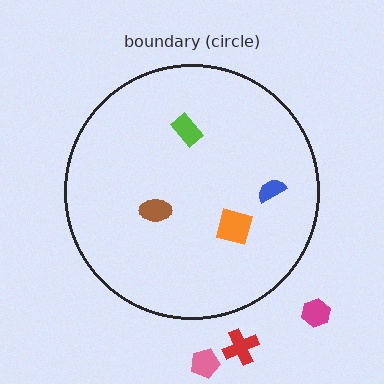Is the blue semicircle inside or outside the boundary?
Inside.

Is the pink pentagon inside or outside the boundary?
Outside.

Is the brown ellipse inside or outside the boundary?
Inside.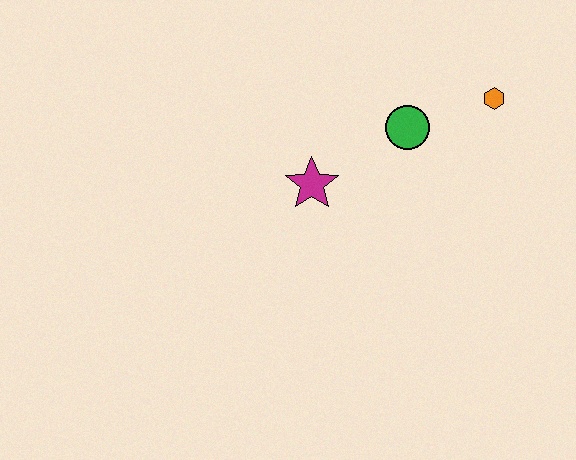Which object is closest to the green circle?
The orange hexagon is closest to the green circle.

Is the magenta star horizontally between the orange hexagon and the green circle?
No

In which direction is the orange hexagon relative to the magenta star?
The orange hexagon is to the right of the magenta star.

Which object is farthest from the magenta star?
The orange hexagon is farthest from the magenta star.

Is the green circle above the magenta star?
Yes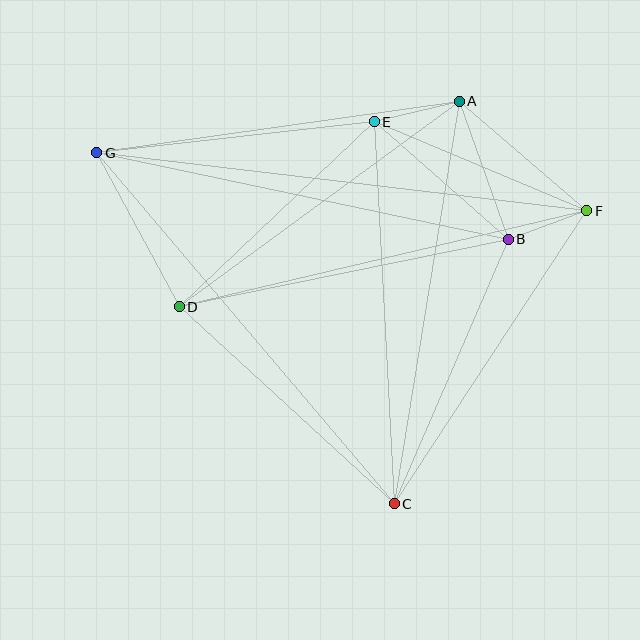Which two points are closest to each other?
Points B and F are closest to each other.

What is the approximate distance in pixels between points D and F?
The distance between D and F is approximately 418 pixels.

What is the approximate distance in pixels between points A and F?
The distance between A and F is approximately 168 pixels.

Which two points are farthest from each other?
Points F and G are farthest from each other.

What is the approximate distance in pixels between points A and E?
The distance between A and E is approximately 87 pixels.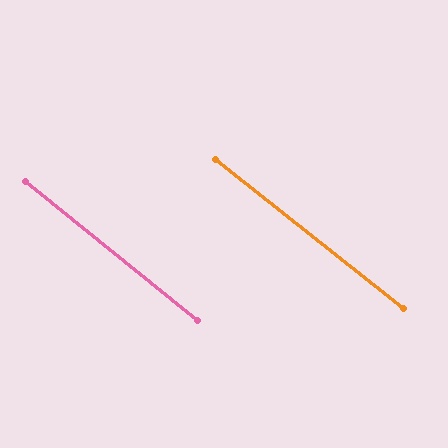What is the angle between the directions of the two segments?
Approximately 1 degree.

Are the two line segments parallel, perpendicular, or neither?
Parallel — their directions differ by only 0.7°.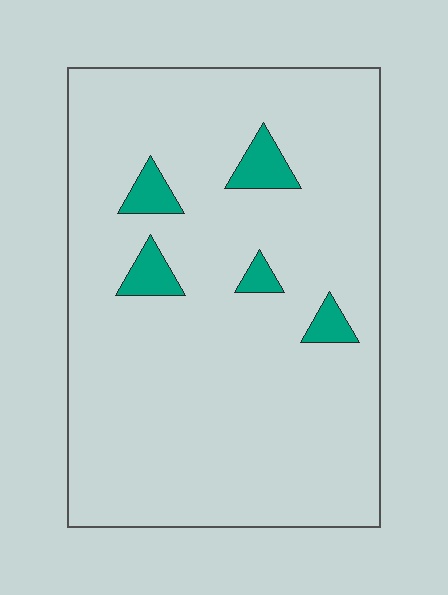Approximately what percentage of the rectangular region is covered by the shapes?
Approximately 5%.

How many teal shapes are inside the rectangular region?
5.